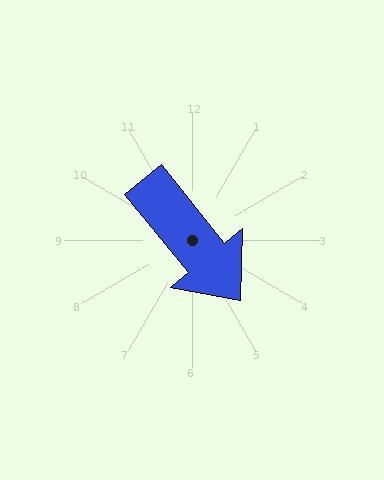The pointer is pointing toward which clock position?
Roughly 5 o'clock.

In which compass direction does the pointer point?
Southeast.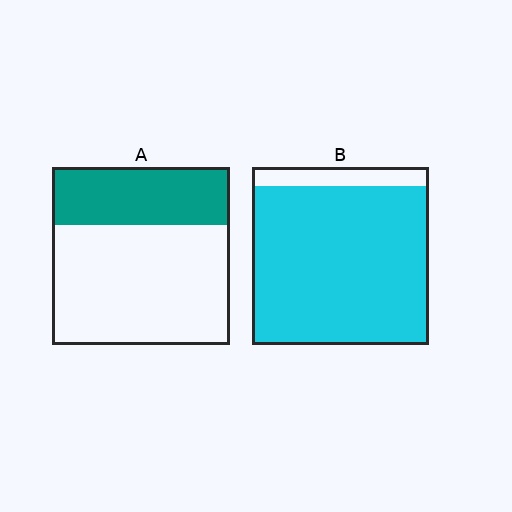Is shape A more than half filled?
No.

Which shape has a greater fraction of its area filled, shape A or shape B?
Shape B.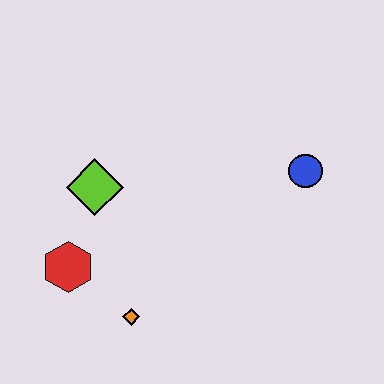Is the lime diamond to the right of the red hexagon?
Yes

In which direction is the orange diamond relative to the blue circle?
The orange diamond is to the left of the blue circle.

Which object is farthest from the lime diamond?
The blue circle is farthest from the lime diamond.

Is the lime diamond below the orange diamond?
No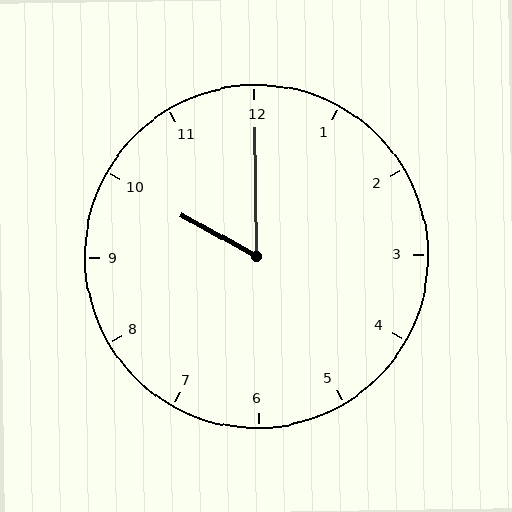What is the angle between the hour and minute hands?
Approximately 60 degrees.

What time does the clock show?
10:00.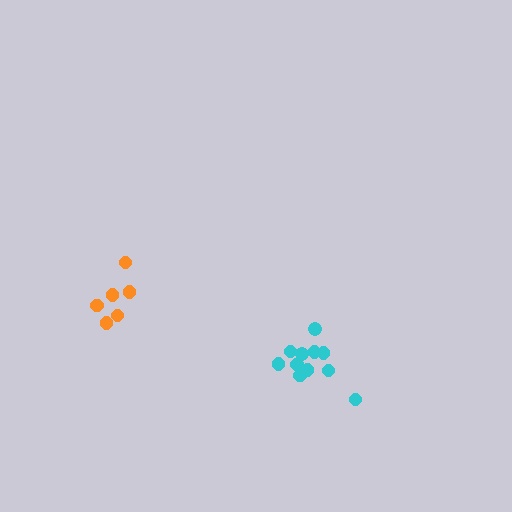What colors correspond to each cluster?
The clusters are colored: orange, cyan.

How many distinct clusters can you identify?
There are 2 distinct clusters.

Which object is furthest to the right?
The cyan cluster is rightmost.